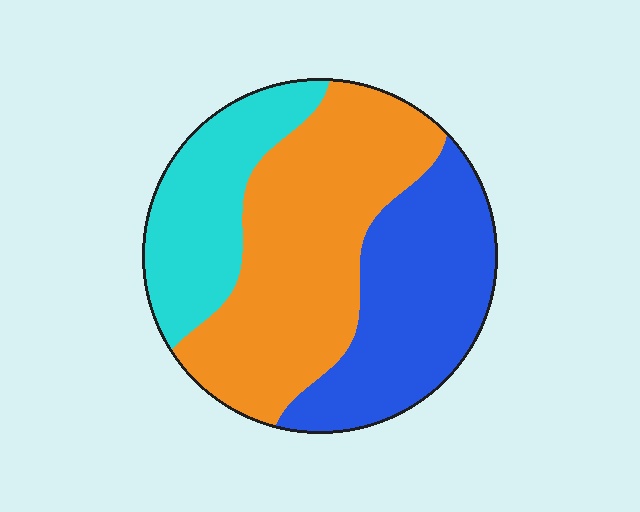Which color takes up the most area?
Orange, at roughly 45%.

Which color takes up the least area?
Cyan, at roughly 25%.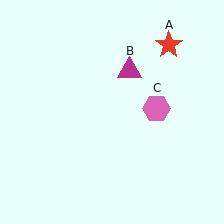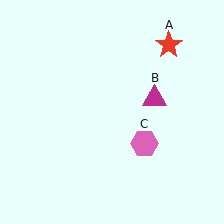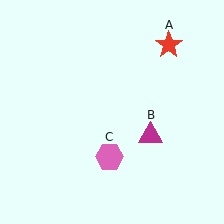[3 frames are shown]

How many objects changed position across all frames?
2 objects changed position: magenta triangle (object B), pink hexagon (object C).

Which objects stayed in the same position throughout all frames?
Red star (object A) remained stationary.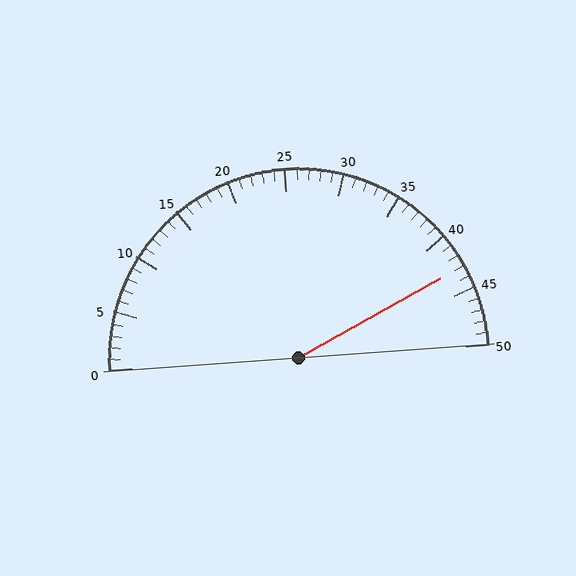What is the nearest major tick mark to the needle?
The nearest major tick mark is 45.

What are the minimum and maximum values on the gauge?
The gauge ranges from 0 to 50.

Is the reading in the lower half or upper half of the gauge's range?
The reading is in the upper half of the range (0 to 50).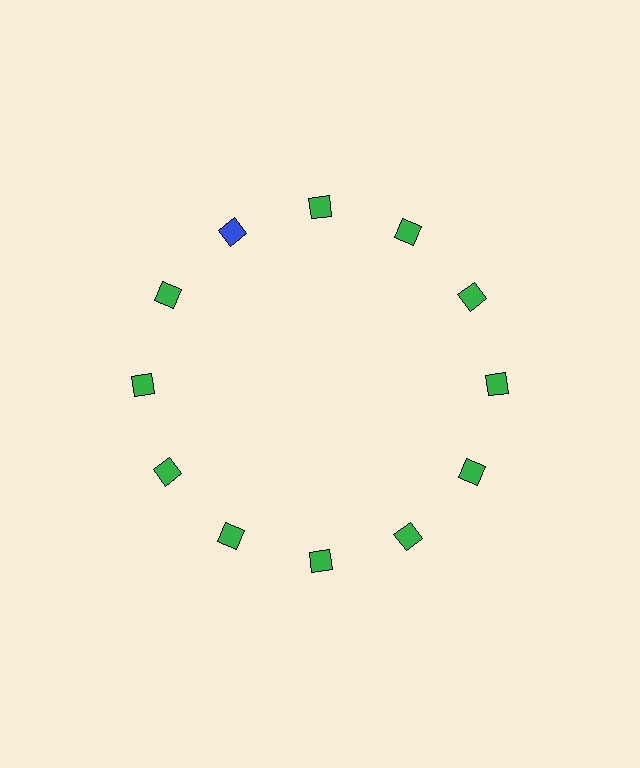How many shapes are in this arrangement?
There are 12 shapes arranged in a ring pattern.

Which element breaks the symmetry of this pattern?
The blue square at roughly the 11 o'clock position breaks the symmetry. All other shapes are green squares.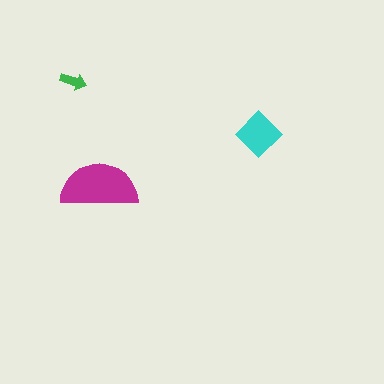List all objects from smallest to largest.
The green arrow, the cyan diamond, the magenta semicircle.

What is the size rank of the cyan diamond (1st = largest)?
2nd.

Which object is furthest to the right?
The cyan diamond is rightmost.